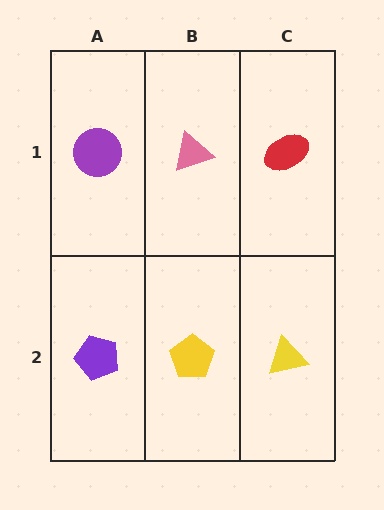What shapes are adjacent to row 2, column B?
A pink triangle (row 1, column B), a purple pentagon (row 2, column A), a yellow triangle (row 2, column C).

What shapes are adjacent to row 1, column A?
A purple pentagon (row 2, column A), a pink triangle (row 1, column B).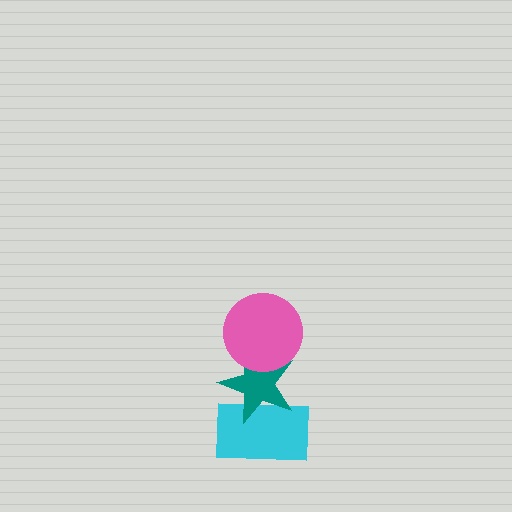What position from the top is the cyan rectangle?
The cyan rectangle is 3rd from the top.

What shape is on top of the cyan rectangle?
The teal star is on top of the cyan rectangle.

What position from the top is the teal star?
The teal star is 2nd from the top.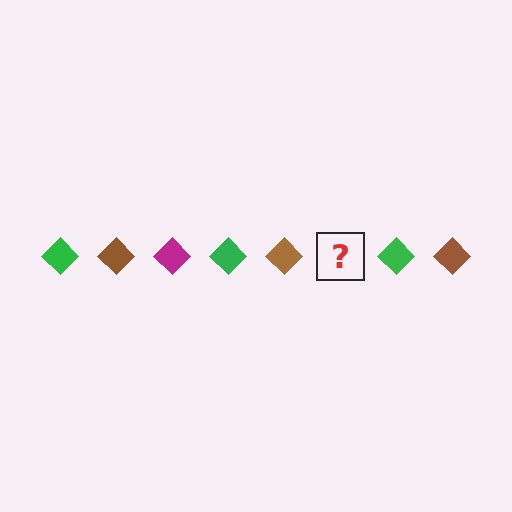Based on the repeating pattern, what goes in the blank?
The blank should be a magenta diamond.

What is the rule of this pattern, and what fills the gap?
The rule is that the pattern cycles through green, brown, magenta diamonds. The gap should be filled with a magenta diamond.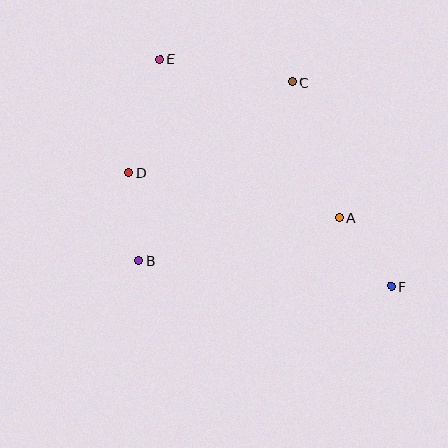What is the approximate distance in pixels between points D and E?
The distance between D and E is approximately 118 pixels.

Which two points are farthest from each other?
Points E and F are farthest from each other.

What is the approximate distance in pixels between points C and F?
The distance between C and F is approximately 227 pixels.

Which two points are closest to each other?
Points A and F are closest to each other.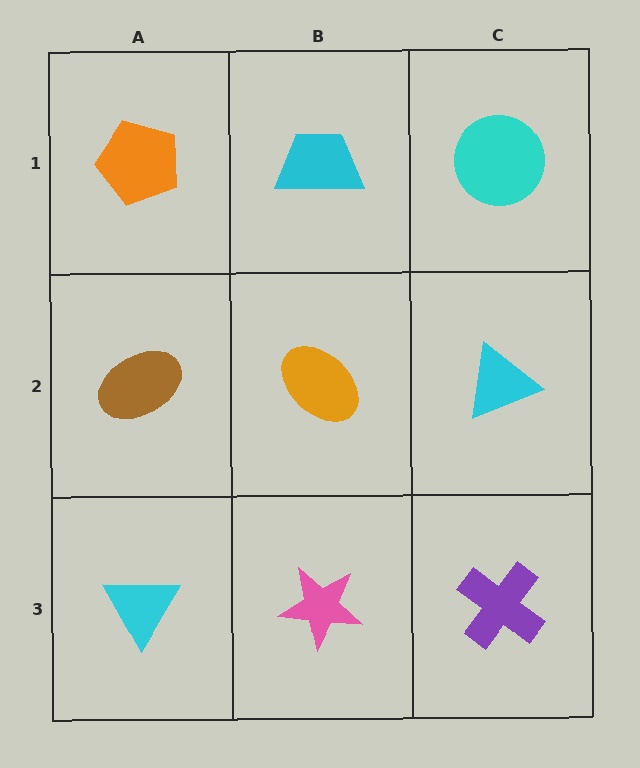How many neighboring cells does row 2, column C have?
3.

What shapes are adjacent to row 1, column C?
A cyan triangle (row 2, column C), a cyan trapezoid (row 1, column B).